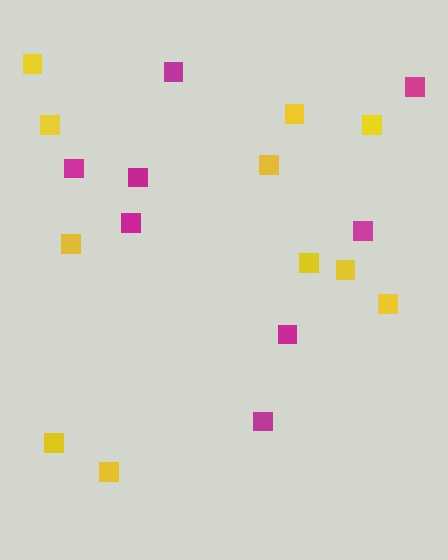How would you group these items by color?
There are 2 groups: one group of magenta squares (8) and one group of yellow squares (11).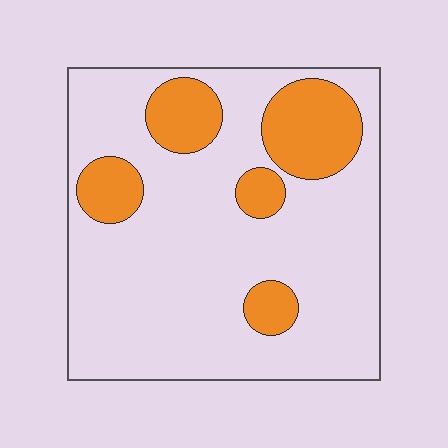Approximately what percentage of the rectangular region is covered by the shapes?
Approximately 20%.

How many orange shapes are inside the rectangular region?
5.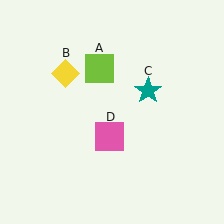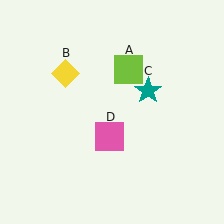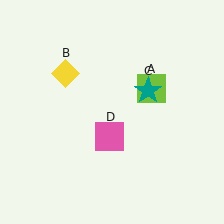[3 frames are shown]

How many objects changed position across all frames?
1 object changed position: lime square (object A).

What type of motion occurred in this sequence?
The lime square (object A) rotated clockwise around the center of the scene.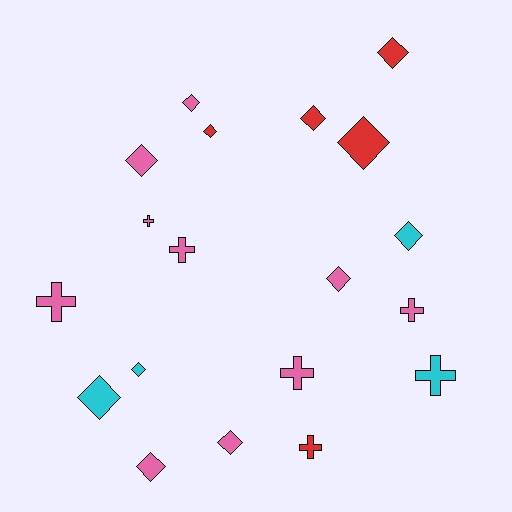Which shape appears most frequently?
Diamond, with 12 objects.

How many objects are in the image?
There are 19 objects.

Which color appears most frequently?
Pink, with 10 objects.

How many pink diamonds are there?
There are 5 pink diamonds.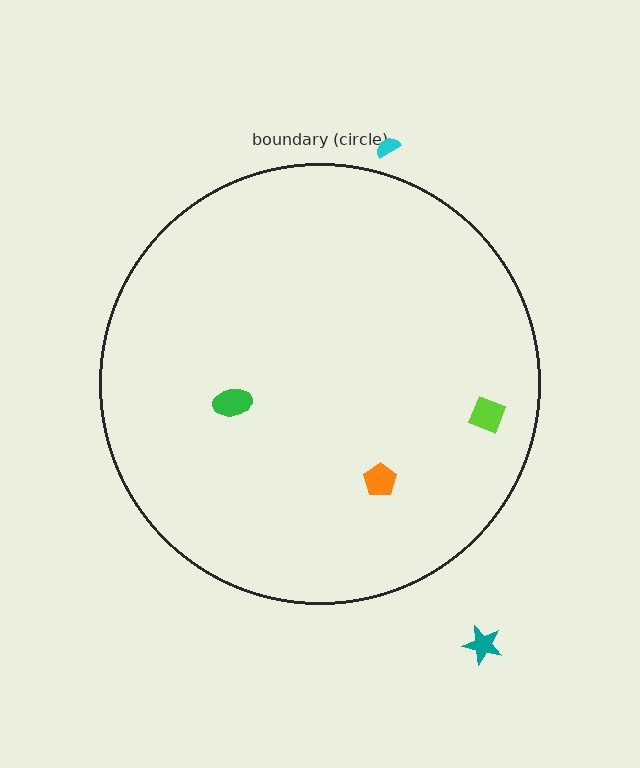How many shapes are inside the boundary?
3 inside, 2 outside.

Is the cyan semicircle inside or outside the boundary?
Outside.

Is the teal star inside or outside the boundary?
Outside.